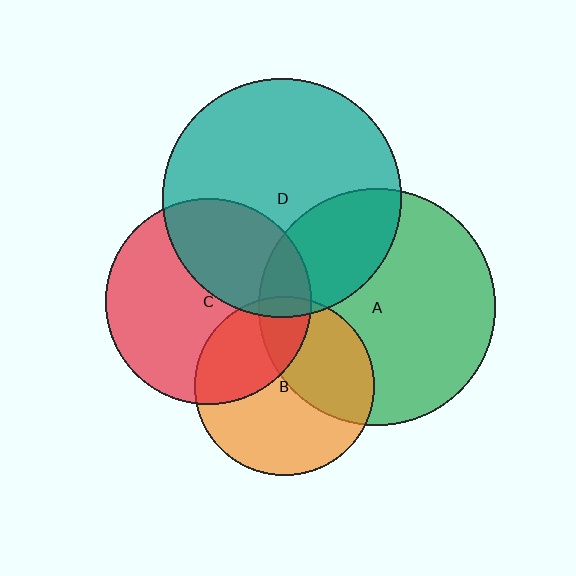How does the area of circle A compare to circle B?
Approximately 1.7 times.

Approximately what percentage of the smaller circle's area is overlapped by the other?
Approximately 35%.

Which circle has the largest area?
Circle D (teal).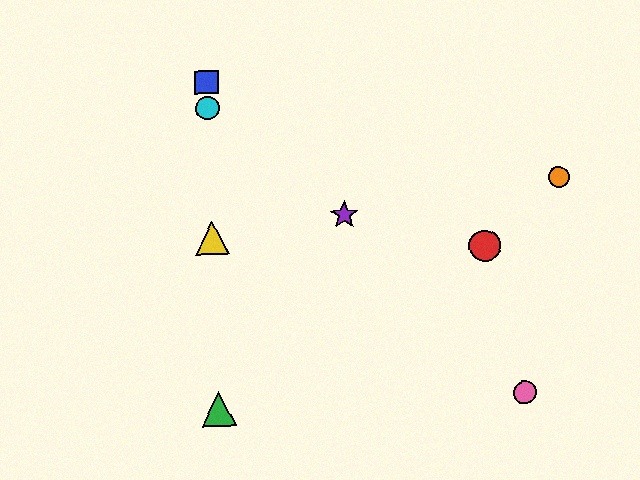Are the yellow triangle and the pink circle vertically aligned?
No, the yellow triangle is at x≈212 and the pink circle is at x≈525.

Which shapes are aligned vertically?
The blue square, the green triangle, the yellow triangle, the cyan circle are aligned vertically.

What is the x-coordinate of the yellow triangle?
The yellow triangle is at x≈212.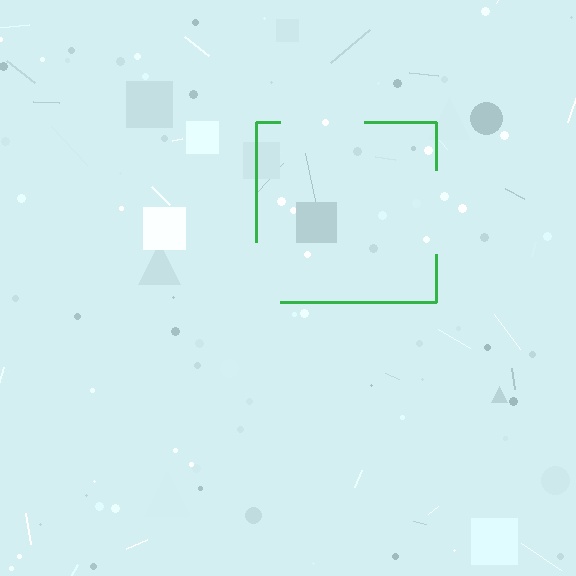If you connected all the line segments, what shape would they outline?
They would outline a square.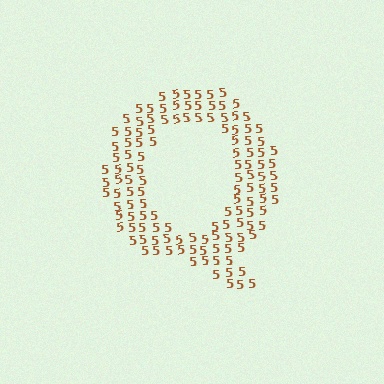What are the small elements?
The small elements are digit 5's.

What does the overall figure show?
The overall figure shows the letter Q.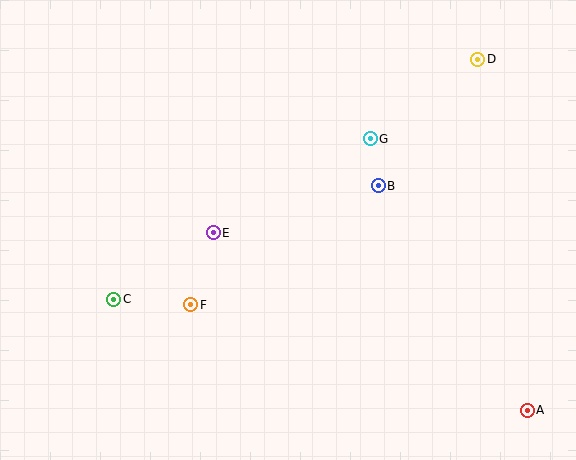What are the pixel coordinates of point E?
Point E is at (213, 233).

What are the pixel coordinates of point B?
Point B is at (378, 186).